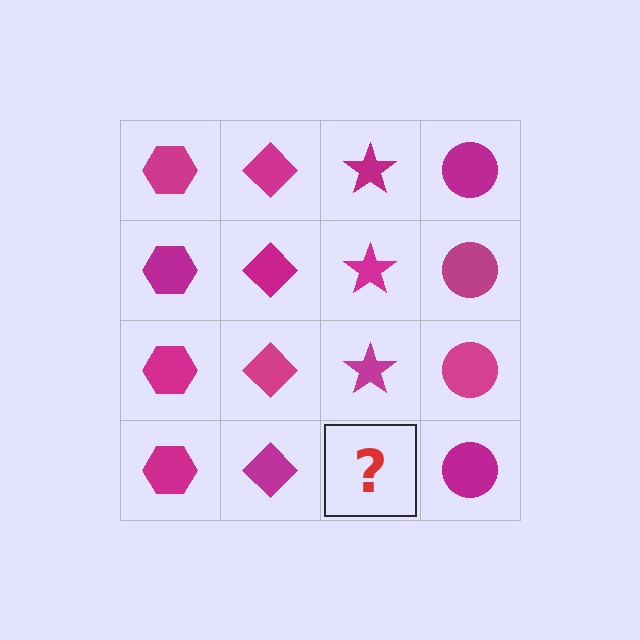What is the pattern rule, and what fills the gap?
The rule is that each column has a consistent shape. The gap should be filled with a magenta star.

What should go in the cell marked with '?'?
The missing cell should contain a magenta star.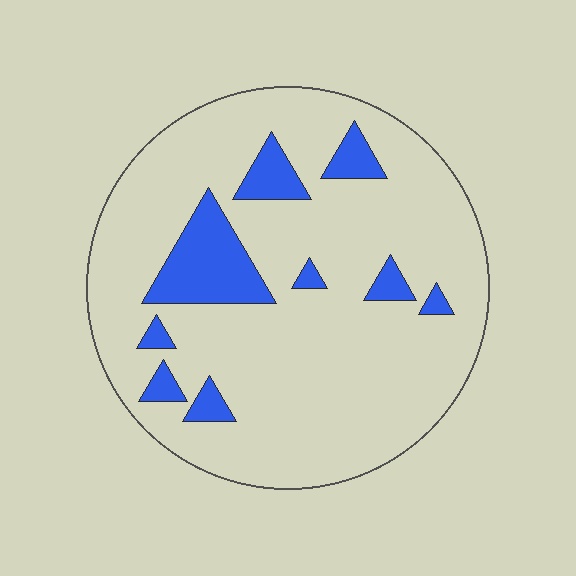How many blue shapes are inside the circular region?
9.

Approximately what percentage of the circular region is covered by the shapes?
Approximately 15%.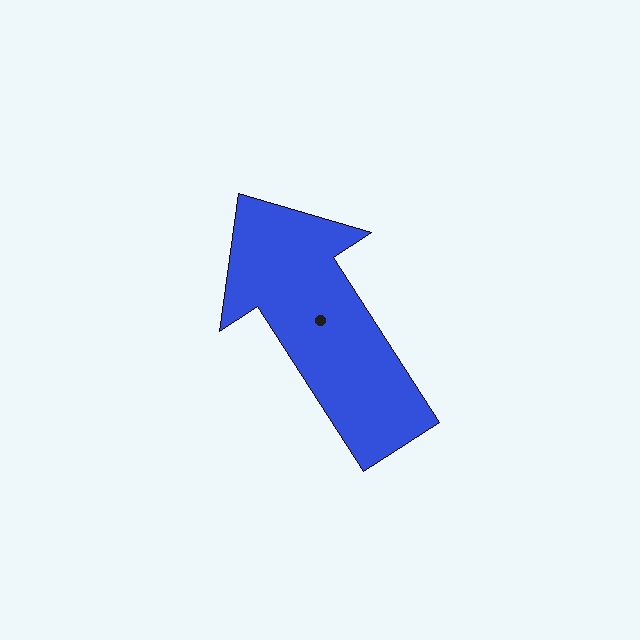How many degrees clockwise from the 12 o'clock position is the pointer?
Approximately 327 degrees.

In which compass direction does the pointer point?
Northwest.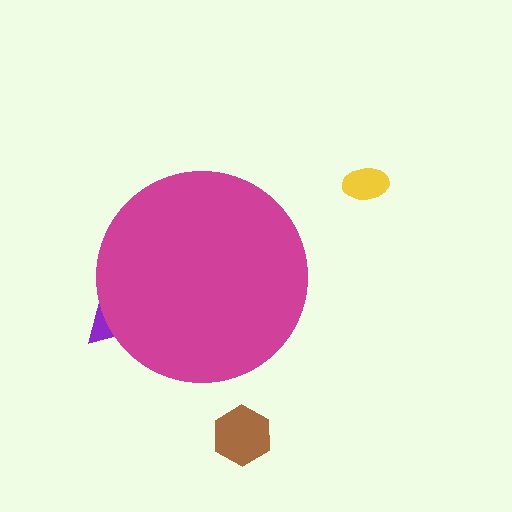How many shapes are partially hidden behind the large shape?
1 shape is partially hidden.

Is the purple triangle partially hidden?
Yes, the purple triangle is partially hidden behind the magenta circle.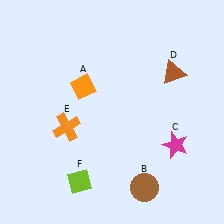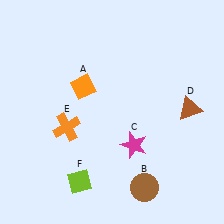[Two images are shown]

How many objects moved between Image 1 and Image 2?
2 objects moved between the two images.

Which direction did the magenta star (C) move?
The magenta star (C) moved left.